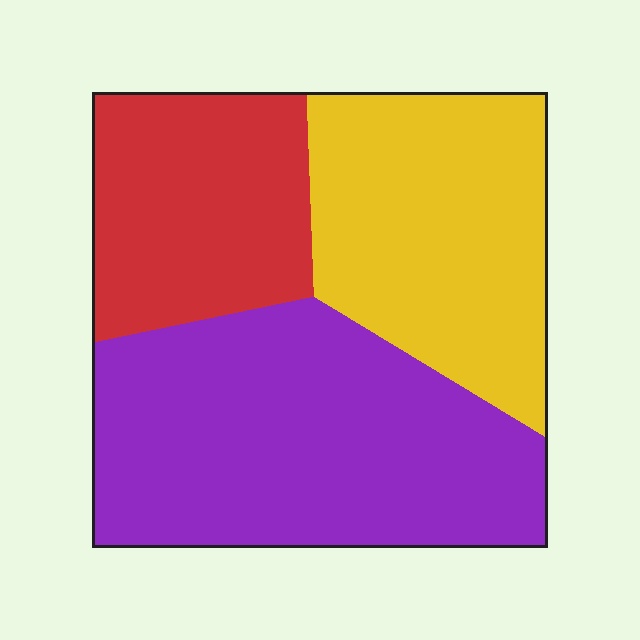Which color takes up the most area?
Purple, at roughly 45%.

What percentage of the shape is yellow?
Yellow covers about 30% of the shape.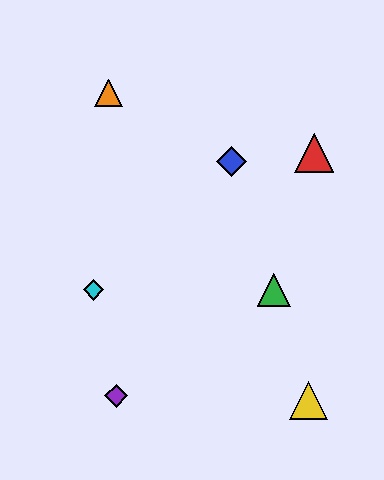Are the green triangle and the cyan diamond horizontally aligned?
Yes, both are at y≈290.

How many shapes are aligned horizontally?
2 shapes (the green triangle, the cyan diamond) are aligned horizontally.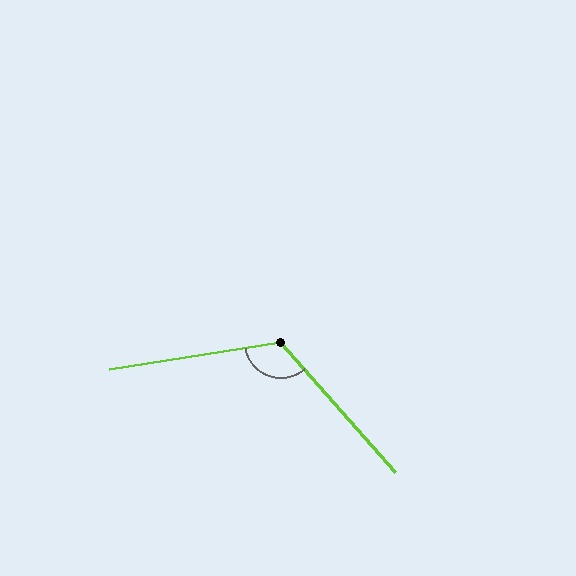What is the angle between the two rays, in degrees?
Approximately 123 degrees.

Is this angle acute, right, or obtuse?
It is obtuse.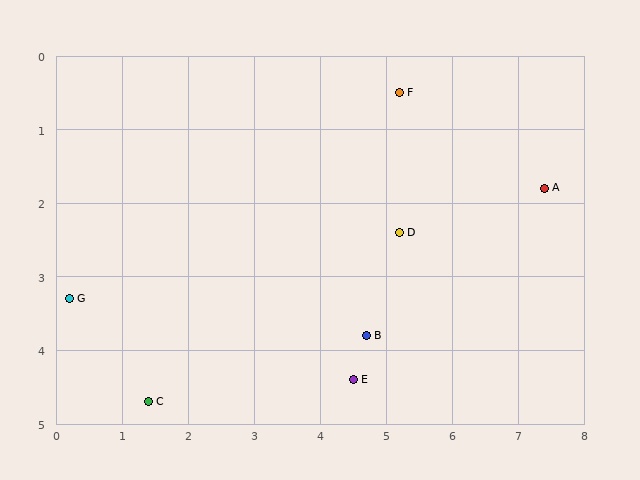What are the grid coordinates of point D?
Point D is at approximately (5.2, 2.4).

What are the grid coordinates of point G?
Point G is at approximately (0.2, 3.3).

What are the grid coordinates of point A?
Point A is at approximately (7.4, 1.8).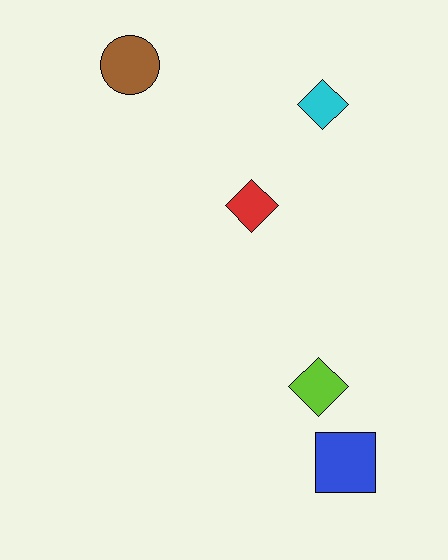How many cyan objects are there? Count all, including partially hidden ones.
There is 1 cyan object.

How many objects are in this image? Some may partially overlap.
There are 5 objects.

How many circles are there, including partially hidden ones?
There is 1 circle.